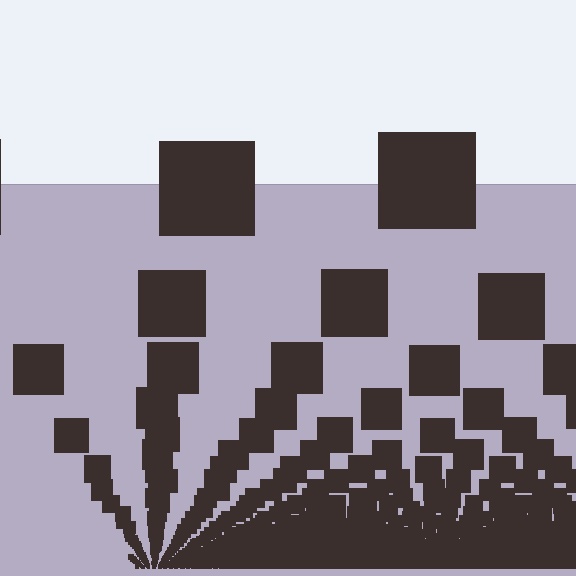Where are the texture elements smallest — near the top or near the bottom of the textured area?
Near the bottom.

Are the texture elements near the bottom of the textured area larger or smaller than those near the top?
Smaller. The gradient is inverted — elements near the bottom are smaller and denser.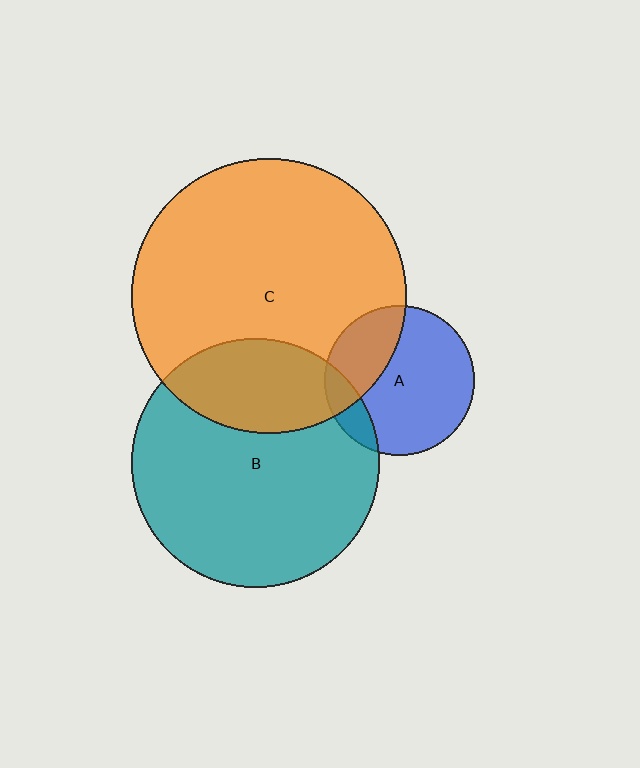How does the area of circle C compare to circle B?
Approximately 1.2 times.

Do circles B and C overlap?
Yes.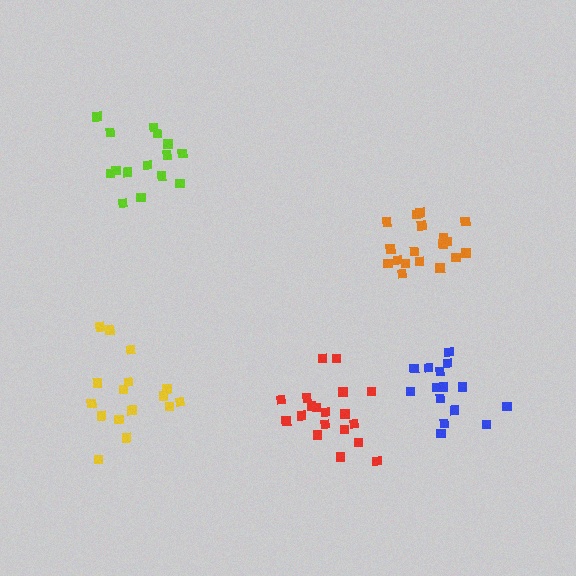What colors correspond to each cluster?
The clusters are colored: lime, orange, yellow, red, blue.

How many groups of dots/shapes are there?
There are 5 groups.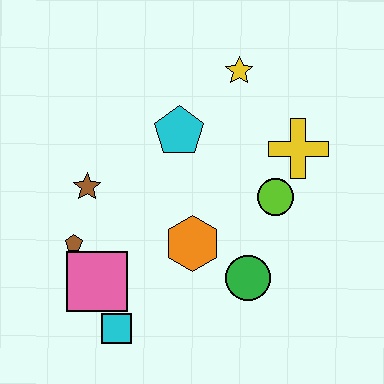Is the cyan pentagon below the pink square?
No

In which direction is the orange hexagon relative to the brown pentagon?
The orange hexagon is to the right of the brown pentagon.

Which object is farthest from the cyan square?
The yellow star is farthest from the cyan square.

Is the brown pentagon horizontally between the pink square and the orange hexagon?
No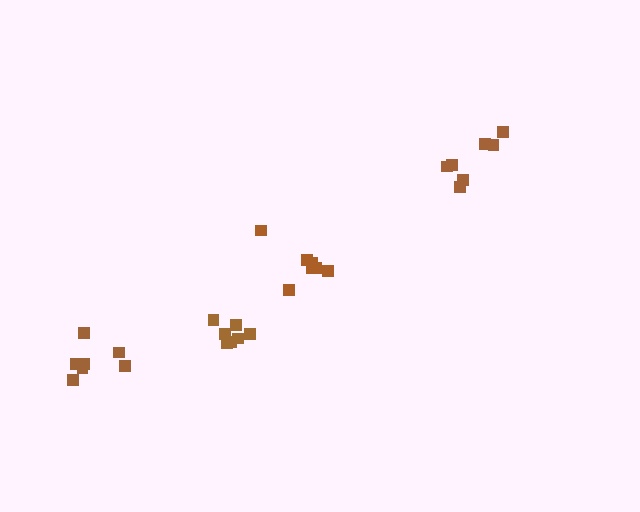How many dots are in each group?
Group 1: 7 dots, Group 2: 7 dots, Group 3: 7 dots, Group 4: 7 dots (28 total).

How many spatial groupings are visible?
There are 4 spatial groupings.